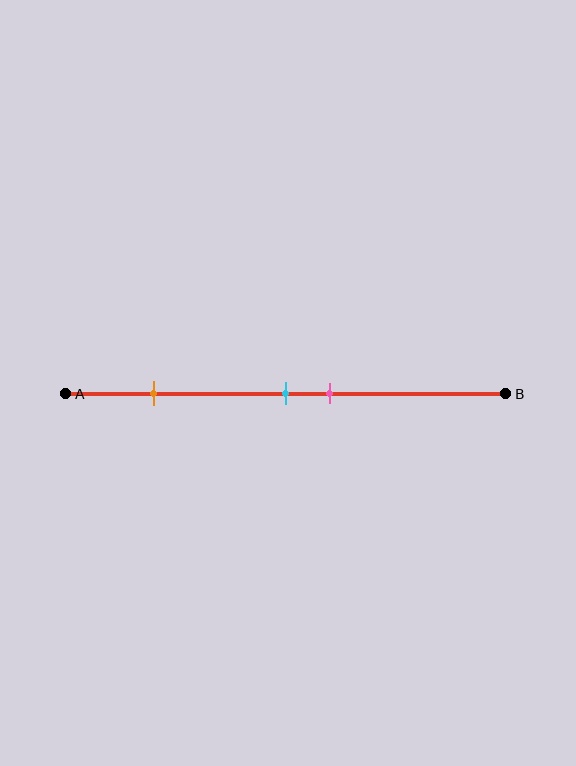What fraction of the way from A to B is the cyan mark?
The cyan mark is approximately 50% (0.5) of the way from A to B.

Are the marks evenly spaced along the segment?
No, the marks are not evenly spaced.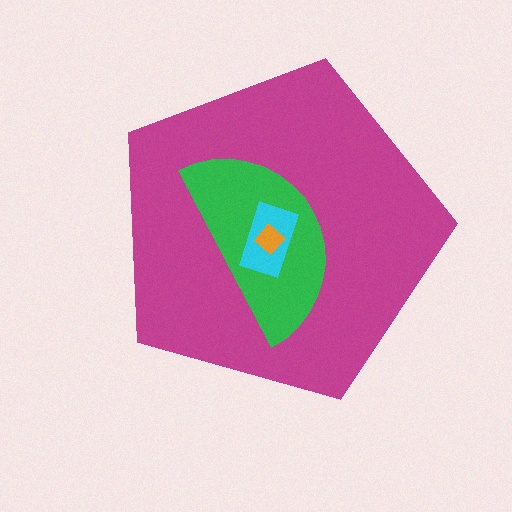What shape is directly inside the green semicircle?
The cyan rectangle.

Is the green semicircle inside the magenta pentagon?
Yes.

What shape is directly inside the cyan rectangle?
The orange diamond.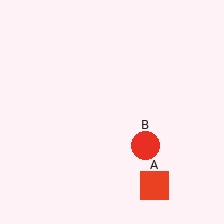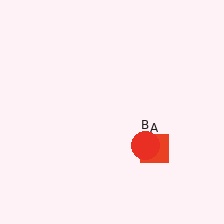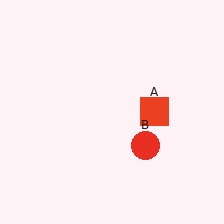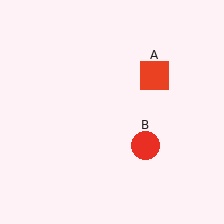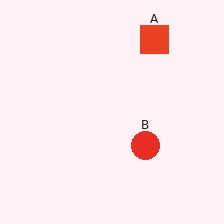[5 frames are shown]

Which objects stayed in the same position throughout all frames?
Red circle (object B) remained stationary.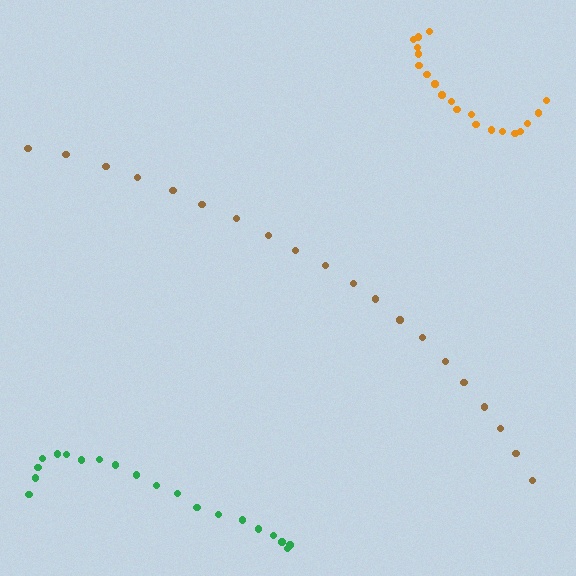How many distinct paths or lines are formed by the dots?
There are 3 distinct paths.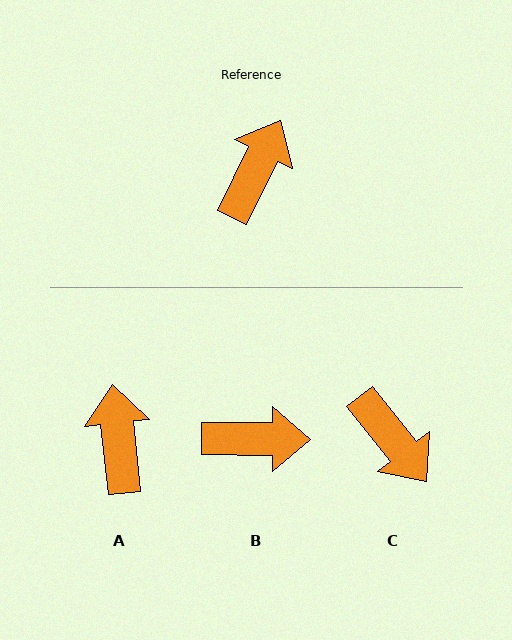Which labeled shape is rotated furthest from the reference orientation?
C, about 115 degrees away.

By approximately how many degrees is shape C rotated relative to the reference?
Approximately 115 degrees clockwise.